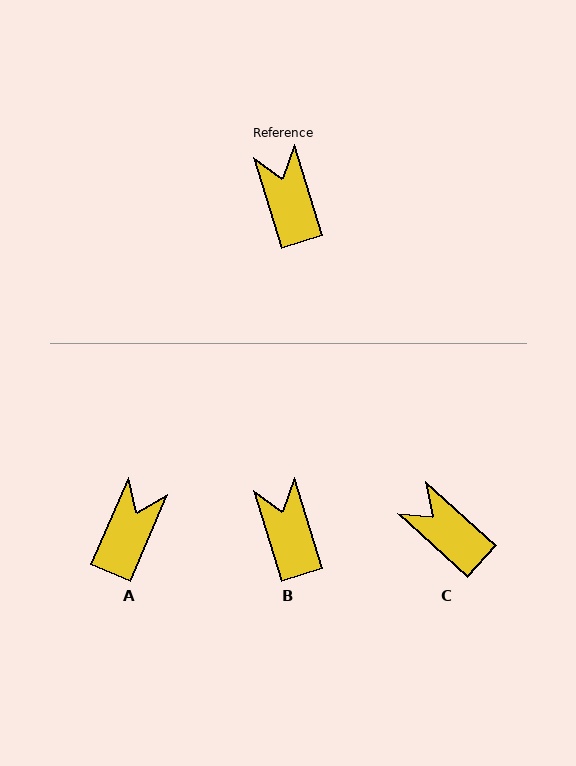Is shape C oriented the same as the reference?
No, it is off by about 31 degrees.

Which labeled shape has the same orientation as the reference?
B.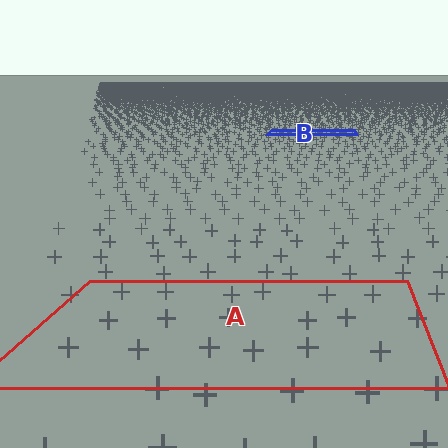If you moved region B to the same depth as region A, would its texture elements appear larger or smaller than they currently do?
They would appear larger. At a closer depth, the same texture elements are projected at a bigger on-screen size.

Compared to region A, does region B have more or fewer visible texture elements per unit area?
Region B has more texture elements per unit area — they are packed more densely because it is farther away.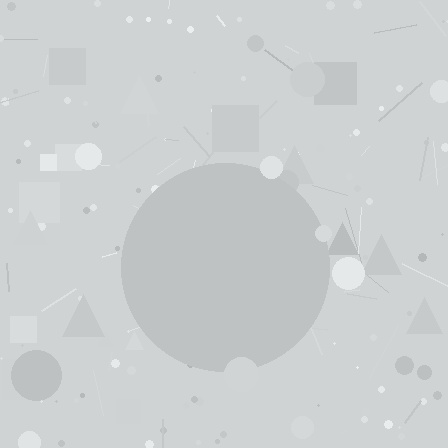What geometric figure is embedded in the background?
A circle is embedded in the background.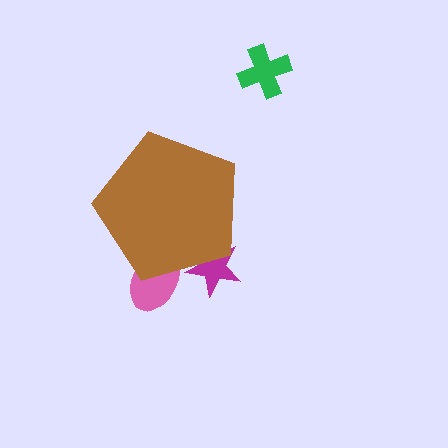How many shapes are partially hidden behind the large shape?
2 shapes are partially hidden.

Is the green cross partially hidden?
No, the green cross is fully visible.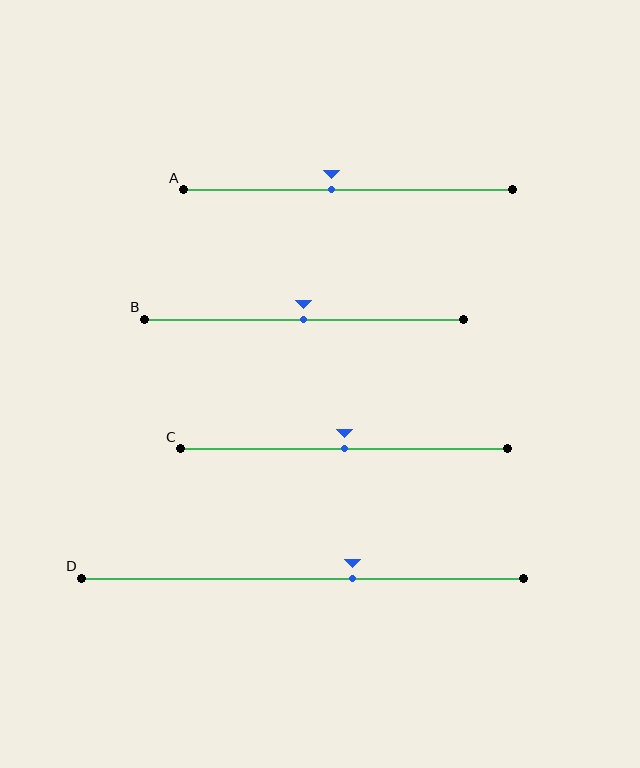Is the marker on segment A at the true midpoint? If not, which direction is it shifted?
No, the marker on segment A is shifted to the left by about 5% of the segment length.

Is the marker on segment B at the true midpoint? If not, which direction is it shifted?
Yes, the marker on segment B is at the true midpoint.